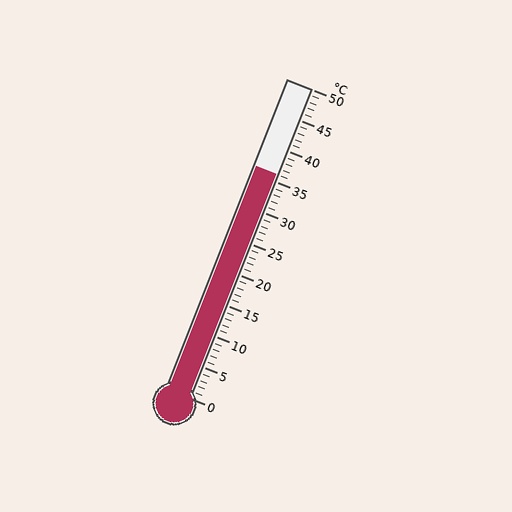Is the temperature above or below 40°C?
The temperature is below 40°C.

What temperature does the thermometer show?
The thermometer shows approximately 36°C.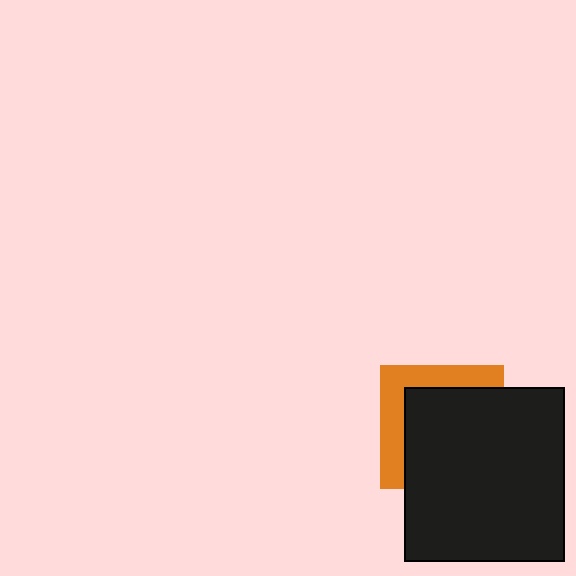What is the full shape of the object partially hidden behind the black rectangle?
The partially hidden object is an orange square.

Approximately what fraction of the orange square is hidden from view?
Roughly 66% of the orange square is hidden behind the black rectangle.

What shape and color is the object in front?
The object in front is a black rectangle.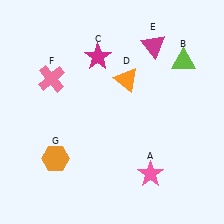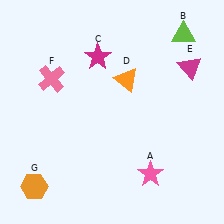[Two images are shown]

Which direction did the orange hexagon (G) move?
The orange hexagon (G) moved down.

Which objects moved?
The objects that moved are: the lime triangle (B), the magenta triangle (E), the orange hexagon (G).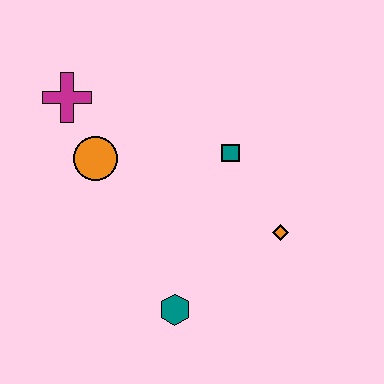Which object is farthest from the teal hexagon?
The magenta cross is farthest from the teal hexagon.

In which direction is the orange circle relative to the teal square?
The orange circle is to the left of the teal square.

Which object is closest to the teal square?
The orange diamond is closest to the teal square.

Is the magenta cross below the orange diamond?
No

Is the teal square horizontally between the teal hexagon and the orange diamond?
Yes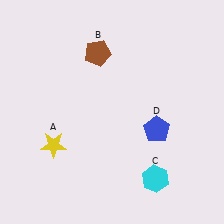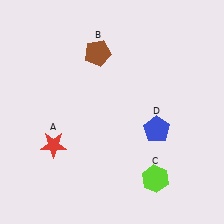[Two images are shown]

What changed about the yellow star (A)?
In Image 1, A is yellow. In Image 2, it changed to red.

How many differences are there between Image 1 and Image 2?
There are 2 differences between the two images.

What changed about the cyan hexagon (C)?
In Image 1, C is cyan. In Image 2, it changed to lime.